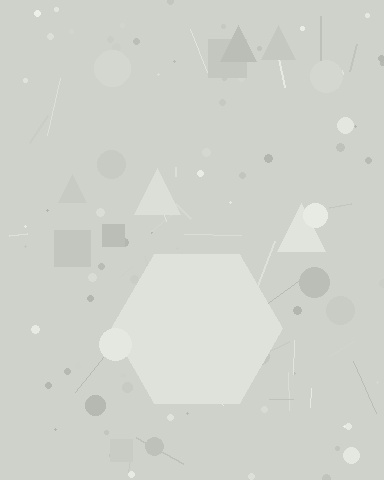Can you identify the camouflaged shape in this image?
The camouflaged shape is a hexagon.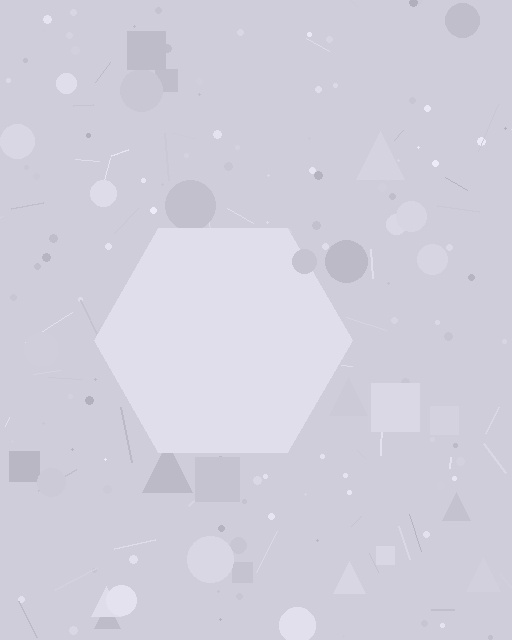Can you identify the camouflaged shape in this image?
The camouflaged shape is a hexagon.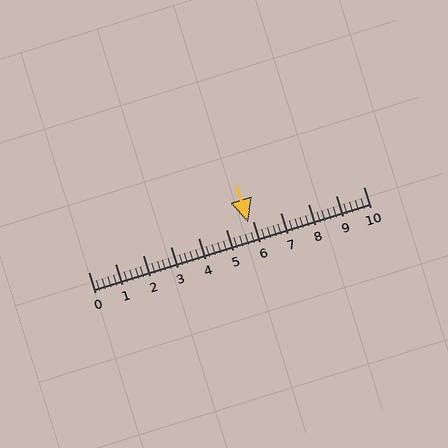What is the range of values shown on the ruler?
The ruler shows values from 0 to 10.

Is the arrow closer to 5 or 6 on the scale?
The arrow is closer to 6.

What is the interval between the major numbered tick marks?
The major tick marks are spaced 1 units apart.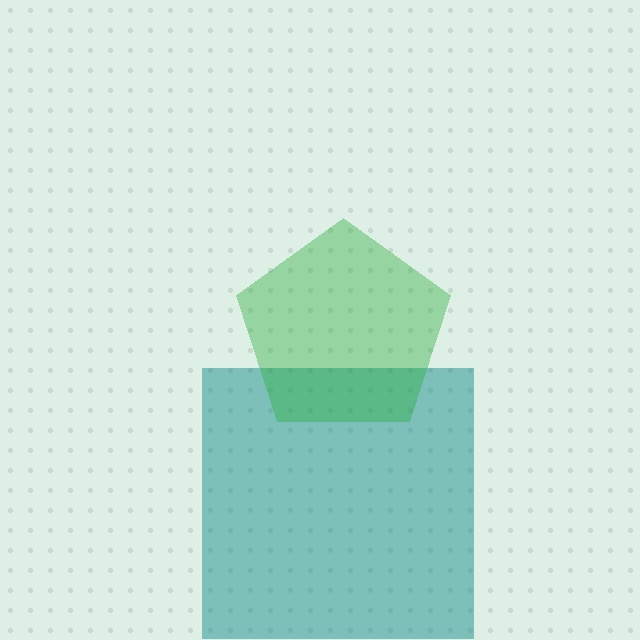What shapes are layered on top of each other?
The layered shapes are: a teal square, a green pentagon.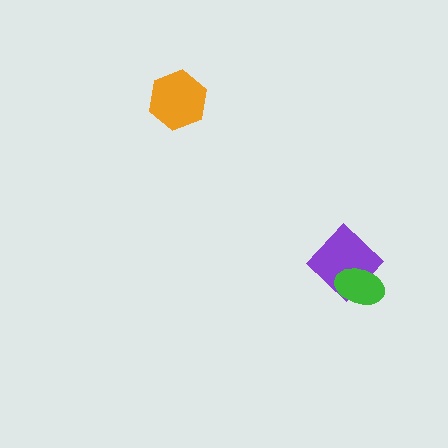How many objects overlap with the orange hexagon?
0 objects overlap with the orange hexagon.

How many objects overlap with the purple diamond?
1 object overlaps with the purple diamond.